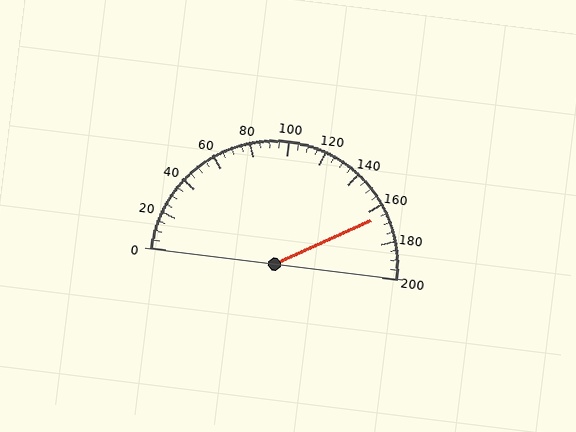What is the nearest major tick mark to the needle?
The nearest major tick mark is 160.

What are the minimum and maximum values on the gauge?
The gauge ranges from 0 to 200.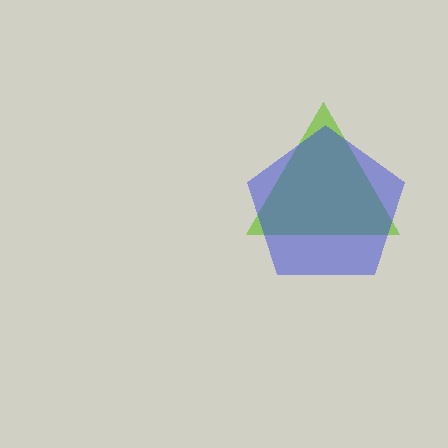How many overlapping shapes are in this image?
There are 2 overlapping shapes in the image.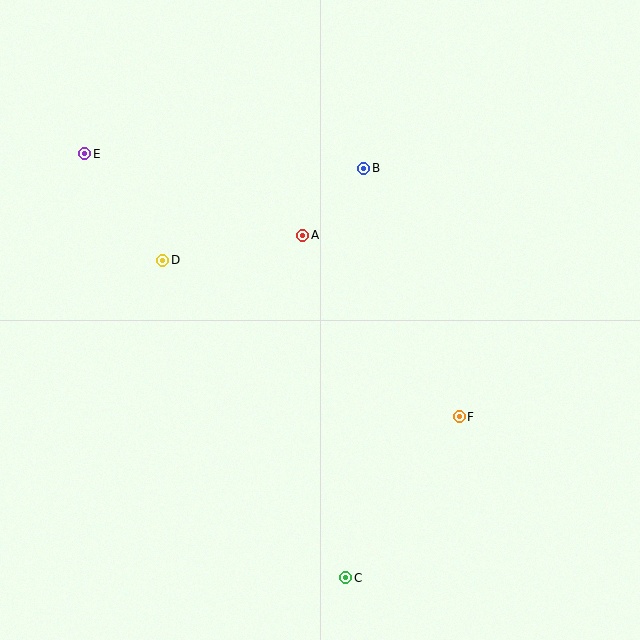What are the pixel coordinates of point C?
Point C is at (346, 578).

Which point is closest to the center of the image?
Point A at (303, 235) is closest to the center.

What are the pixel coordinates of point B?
Point B is at (364, 168).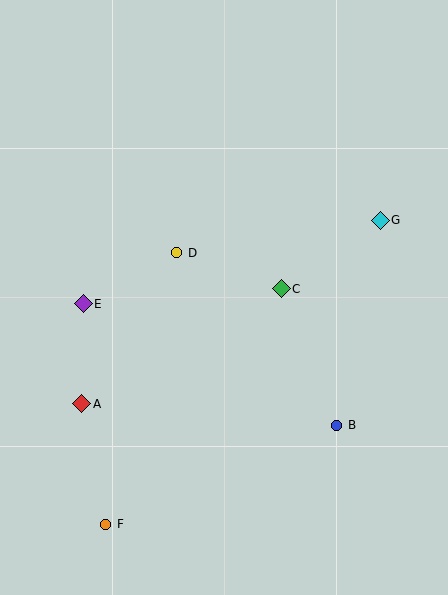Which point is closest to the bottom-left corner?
Point F is closest to the bottom-left corner.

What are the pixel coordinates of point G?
Point G is at (380, 220).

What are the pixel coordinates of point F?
Point F is at (106, 524).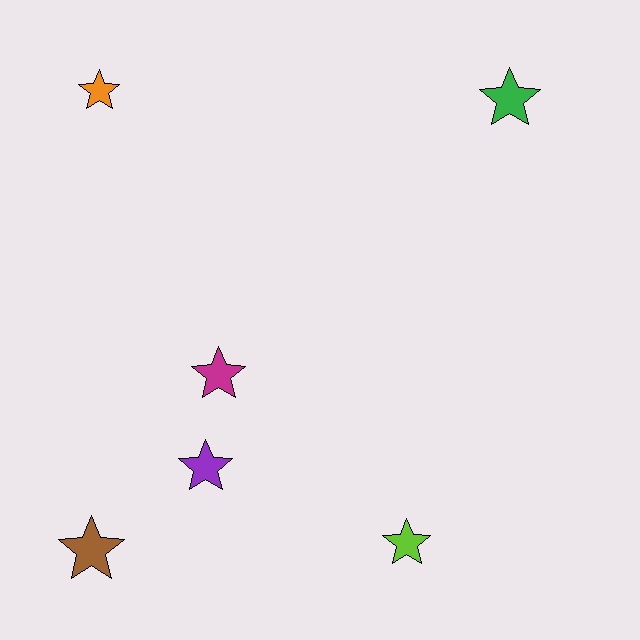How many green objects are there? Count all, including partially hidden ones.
There is 1 green object.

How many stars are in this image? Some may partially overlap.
There are 6 stars.